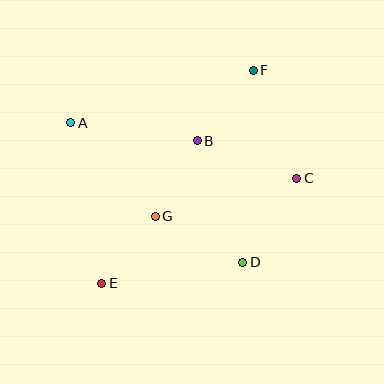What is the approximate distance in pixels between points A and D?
The distance between A and D is approximately 221 pixels.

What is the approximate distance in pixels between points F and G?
The distance between F and G is approximately 176 pixels.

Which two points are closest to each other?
Points E and G are closest to each other.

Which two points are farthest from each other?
Points E and F are farthest from each other.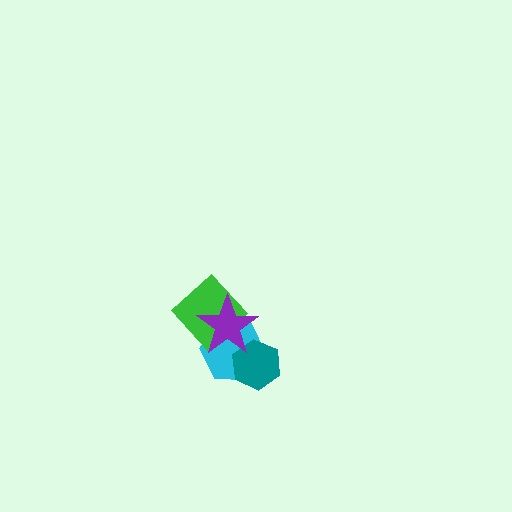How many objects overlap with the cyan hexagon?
3 objects overlap with the cyan hexagon.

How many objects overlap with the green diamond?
2 objects overlap with the green diamond.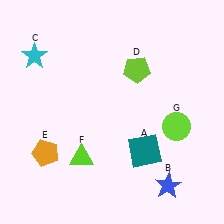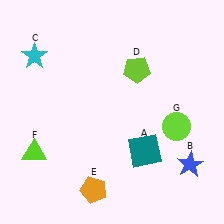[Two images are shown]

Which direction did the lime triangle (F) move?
The lime triangle (F) moved left.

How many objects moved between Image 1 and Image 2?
3 objects moved between the two images.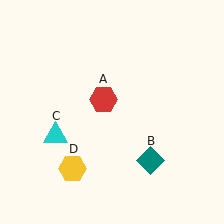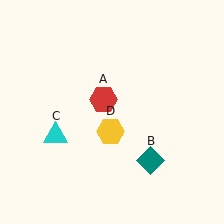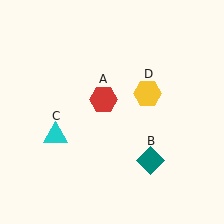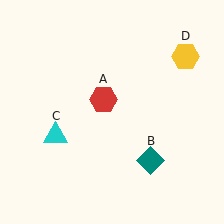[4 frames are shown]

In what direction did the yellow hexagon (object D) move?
The yellow hexagon (object D) moved up and to the right.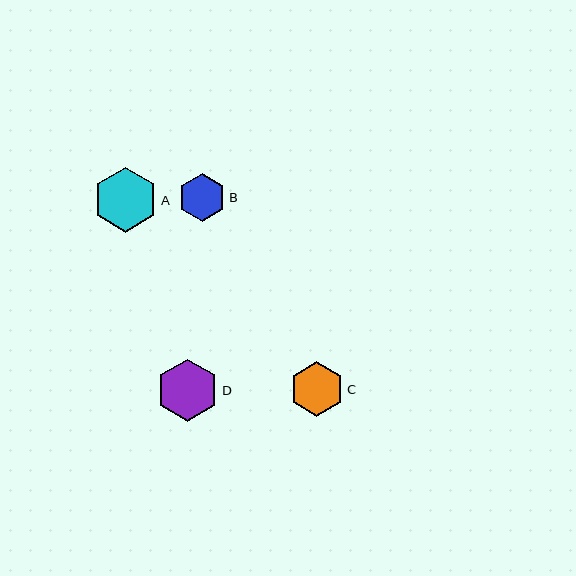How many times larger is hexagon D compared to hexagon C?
Hexagon D is approximately 1.1 times the size of hexagon C.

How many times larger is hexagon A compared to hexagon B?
Hexagon A is approximately 1.4 times the size of hexagon B.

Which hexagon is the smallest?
Hexagon B is the smallest with a size of approximately 48 pixels.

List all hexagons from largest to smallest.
From largest to smallest: A, D, C, B.